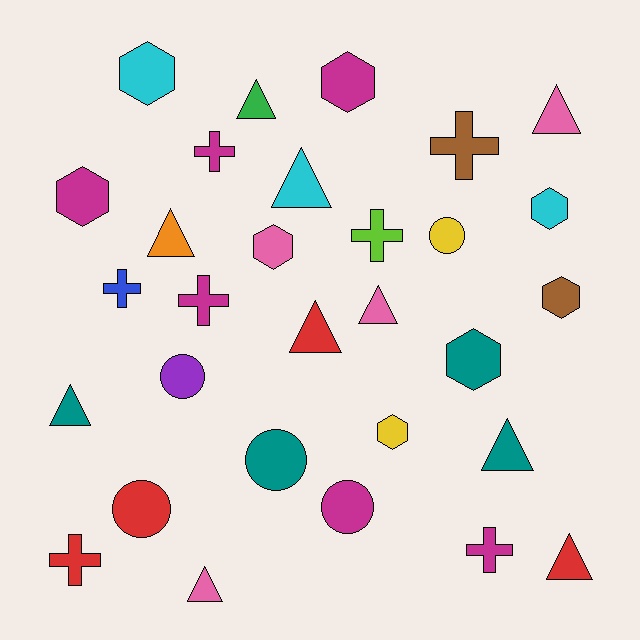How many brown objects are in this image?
There are 2 brown objects.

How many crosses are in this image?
There are 7 crosses.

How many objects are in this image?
There are 30 objects.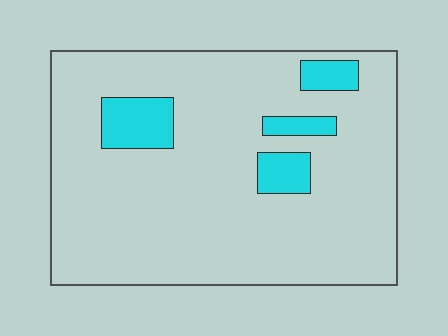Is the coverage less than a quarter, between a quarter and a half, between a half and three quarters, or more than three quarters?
Less than a quarter.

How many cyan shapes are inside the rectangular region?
4.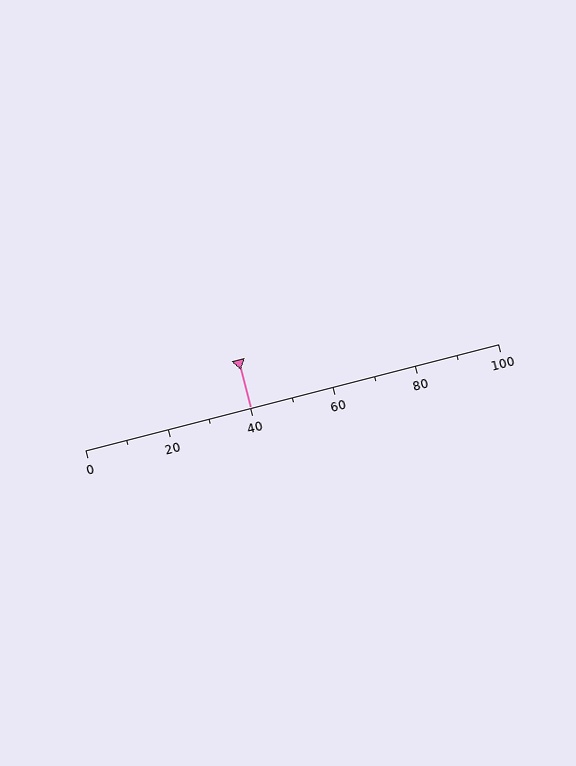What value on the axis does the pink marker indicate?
The marker indicates approximately 40.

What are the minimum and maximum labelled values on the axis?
The axis runs from 0 to 100.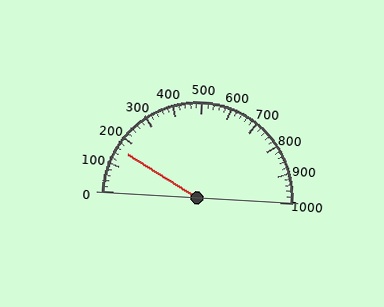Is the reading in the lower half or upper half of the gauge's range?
The reading is in the lower half of the range (0 to 1000).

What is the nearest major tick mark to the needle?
The nearest major tick mark is 200.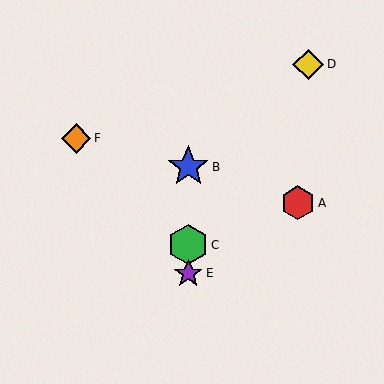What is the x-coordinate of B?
Object B is at x≈188.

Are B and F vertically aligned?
No, B is at x≈188 and F is at x≈76.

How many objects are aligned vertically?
3 objects (B, C, E) are aligned vertically.